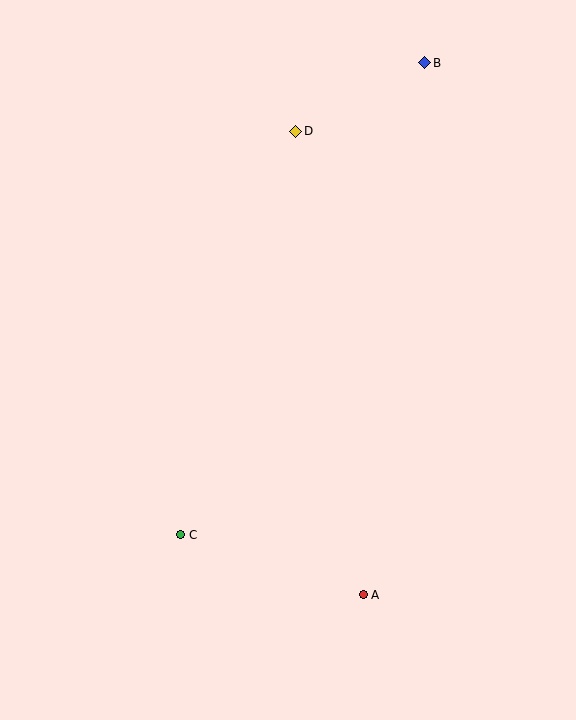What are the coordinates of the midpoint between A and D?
The midpoint between A and D is at (330, 363).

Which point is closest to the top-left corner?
Point D is closest to the top-left corner.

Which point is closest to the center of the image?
Point C at (181, 535) is closest to the center.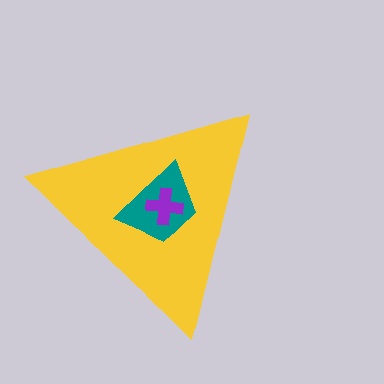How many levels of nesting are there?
3.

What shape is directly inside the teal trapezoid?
The purple cross.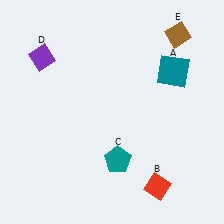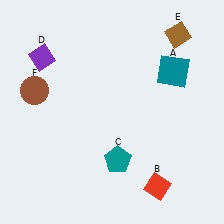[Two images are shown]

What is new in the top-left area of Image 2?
A brown circle (F) was added in the top-left area of Image 2.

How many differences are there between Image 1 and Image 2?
There is 1 difference between the two images.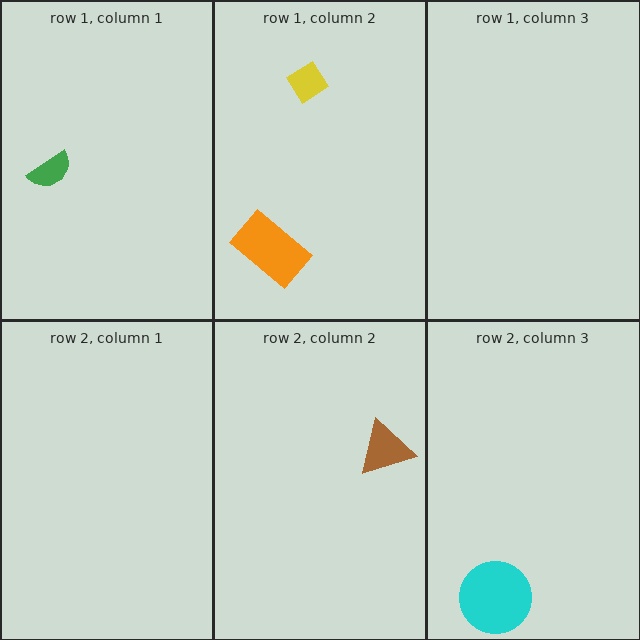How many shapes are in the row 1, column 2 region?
2.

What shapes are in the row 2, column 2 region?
The brown triangle.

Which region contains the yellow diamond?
The row 1, column 2 region.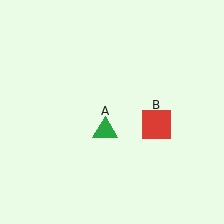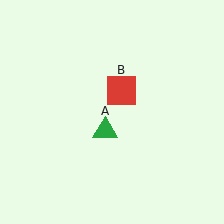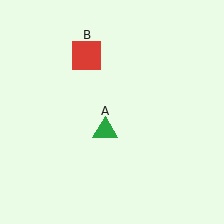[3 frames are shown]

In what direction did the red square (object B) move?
The red square (object B) moved up and to the left.